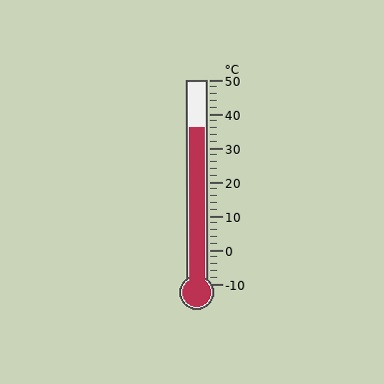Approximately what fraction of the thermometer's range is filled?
The thermometer is filled to approximately 75% of its range.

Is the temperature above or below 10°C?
The temperature is above 10°C.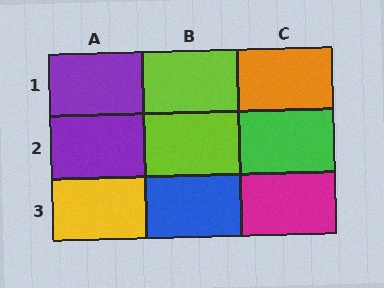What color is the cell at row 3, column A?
Yellow.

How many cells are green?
1 cell is green.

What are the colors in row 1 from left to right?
Purple, lime, orange.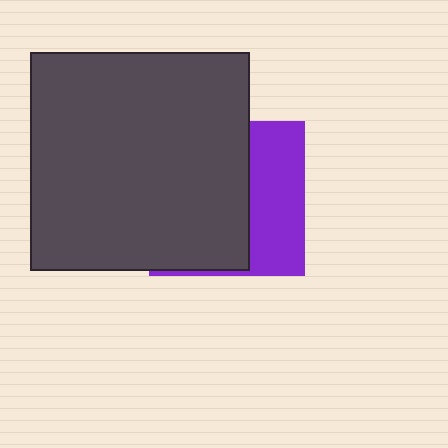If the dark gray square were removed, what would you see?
You would see the complete purple square.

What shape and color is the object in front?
The object in front is a dark gray square.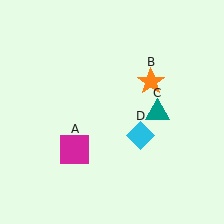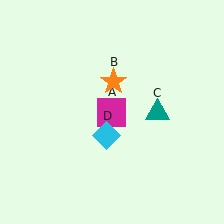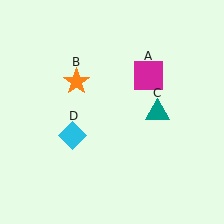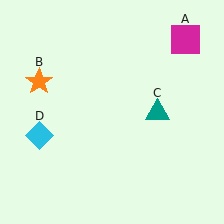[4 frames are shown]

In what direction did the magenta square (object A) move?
The magenta square (object A) moved up and to the right.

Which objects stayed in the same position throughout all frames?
Teal triangle (object C) remained stationary.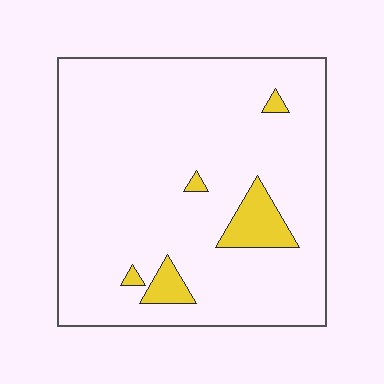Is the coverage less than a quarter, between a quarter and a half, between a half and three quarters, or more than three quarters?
Less than a quarter.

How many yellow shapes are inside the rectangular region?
5.